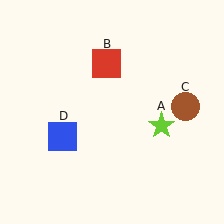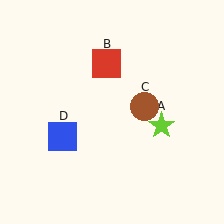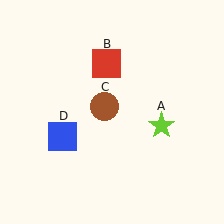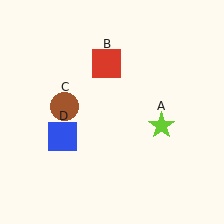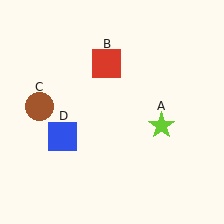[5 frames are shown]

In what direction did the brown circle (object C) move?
The brown circle (object C) moved left.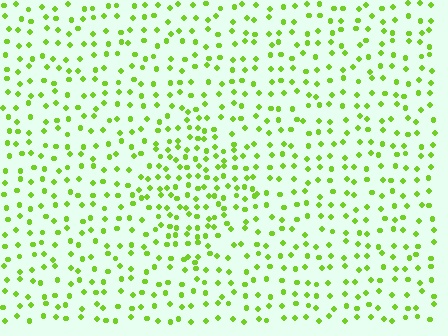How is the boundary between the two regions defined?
The boundary is defined by a change in element density (approximately 1.7x ratio). All elements are the same color, size, and shape.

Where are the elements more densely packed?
The elements are more densely packed inside the diamond boundary.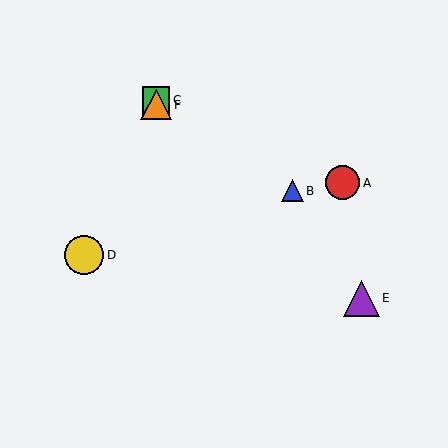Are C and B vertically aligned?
No, C is at x≈156 and B is at x≈292.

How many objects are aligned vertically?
2 objects (C, F) are aligned vertically.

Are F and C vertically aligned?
Yes, both are at x≈156.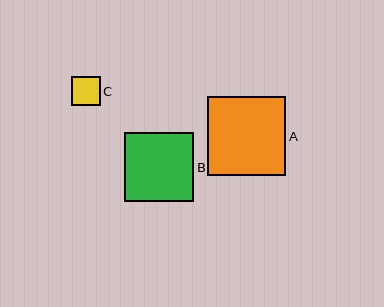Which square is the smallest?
Square C is the smallest with a size of approximately 29 pixels.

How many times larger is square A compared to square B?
Square A is approximately 1.1 times the size of square B.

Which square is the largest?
Square A is the largest with a size of approximately 79 pixels.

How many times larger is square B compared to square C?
Square B is approximately 2.4 times the size of square C.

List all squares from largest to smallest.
From largest to smallest: A, B, C.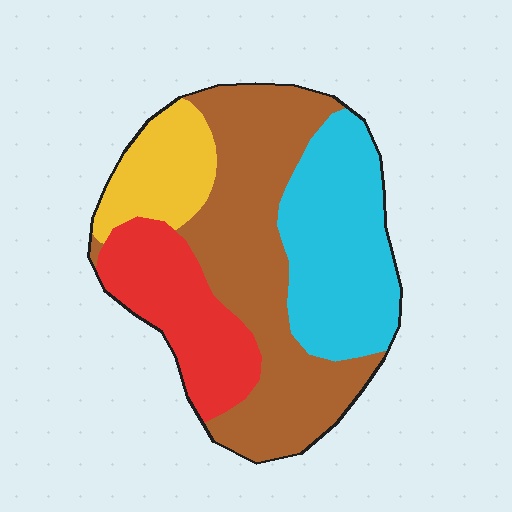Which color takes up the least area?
Yellow, at roughly 15%.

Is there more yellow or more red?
Red.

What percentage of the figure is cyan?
Cyan covers 27% of the figure.